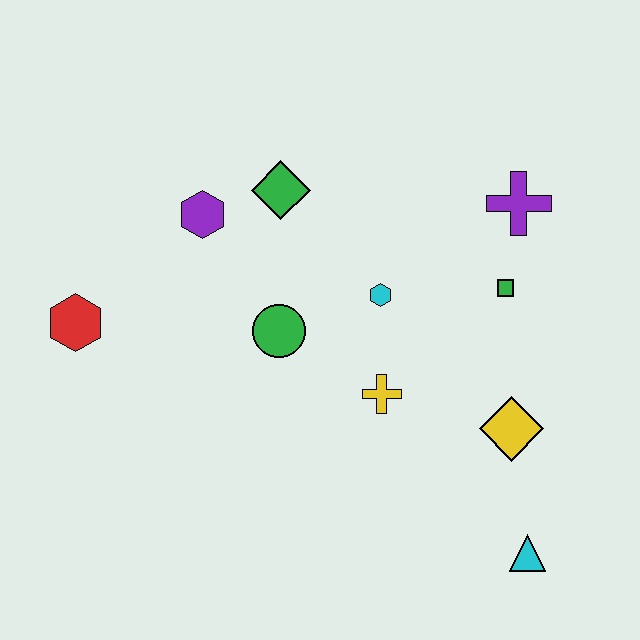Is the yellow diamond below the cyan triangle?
No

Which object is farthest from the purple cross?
The red hexagon is farthest from the purple cross.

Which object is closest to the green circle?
The cyan hexagon is closest to the green circle.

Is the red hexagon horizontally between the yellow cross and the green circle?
No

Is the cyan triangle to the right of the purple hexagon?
Yes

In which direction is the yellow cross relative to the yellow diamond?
The yellow cross is to the left of the yellow diamond.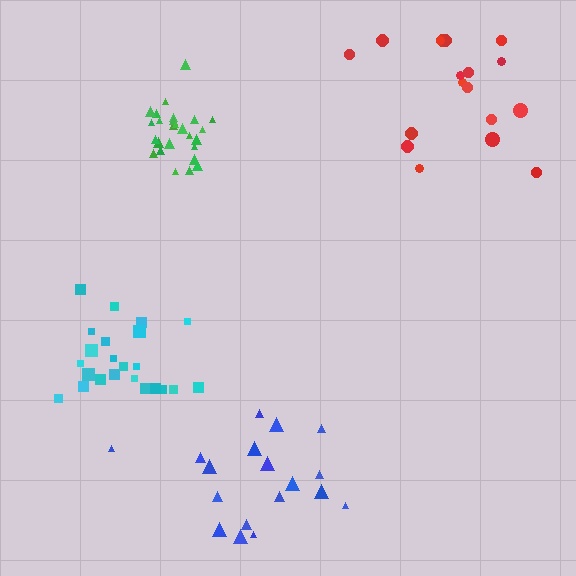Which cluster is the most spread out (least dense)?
Red.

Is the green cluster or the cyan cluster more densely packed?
Green.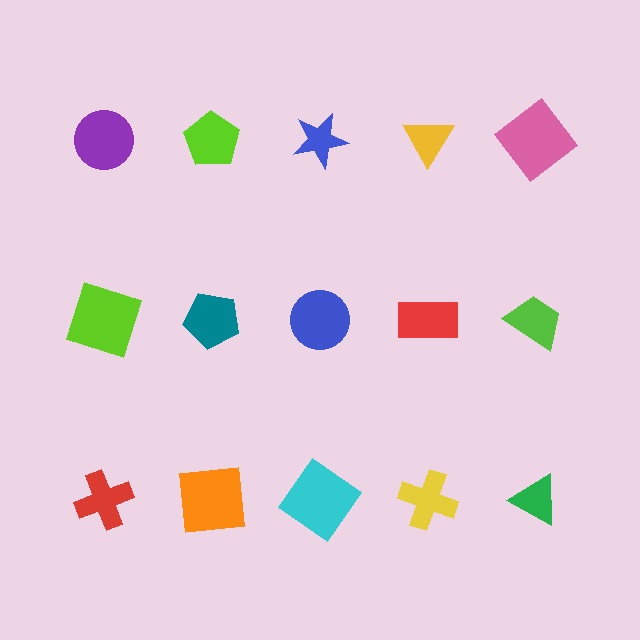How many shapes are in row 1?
5 shapes.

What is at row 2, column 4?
A red rectangle.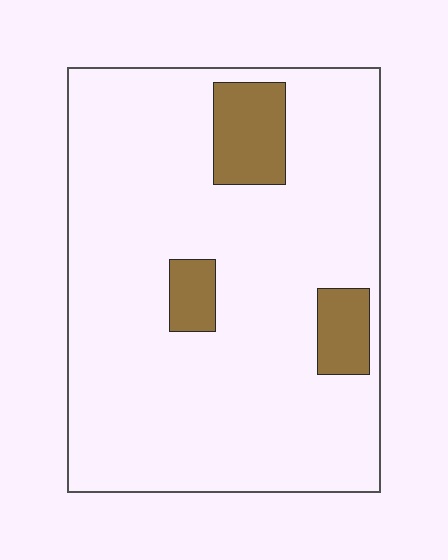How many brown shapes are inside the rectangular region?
3.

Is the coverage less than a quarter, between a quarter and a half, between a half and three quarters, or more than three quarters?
Less than a quarter.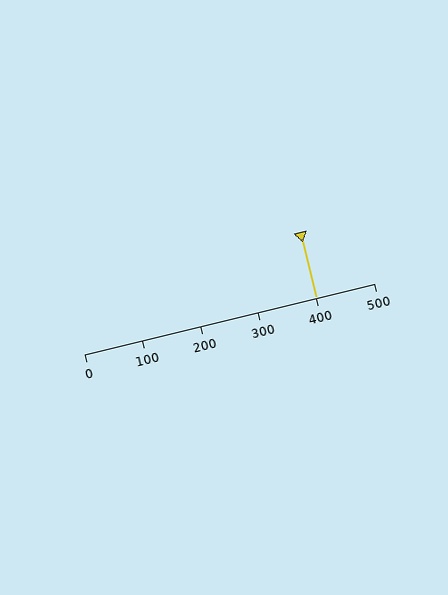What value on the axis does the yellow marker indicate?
The marker indicates approximately 400.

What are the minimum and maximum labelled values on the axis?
The axis runs from 0 to 500.